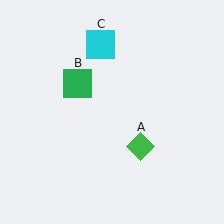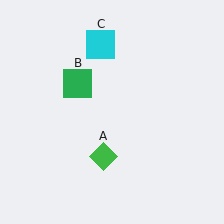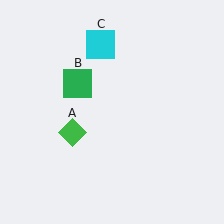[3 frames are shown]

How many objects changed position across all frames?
1 object changed position: green diamond (object A).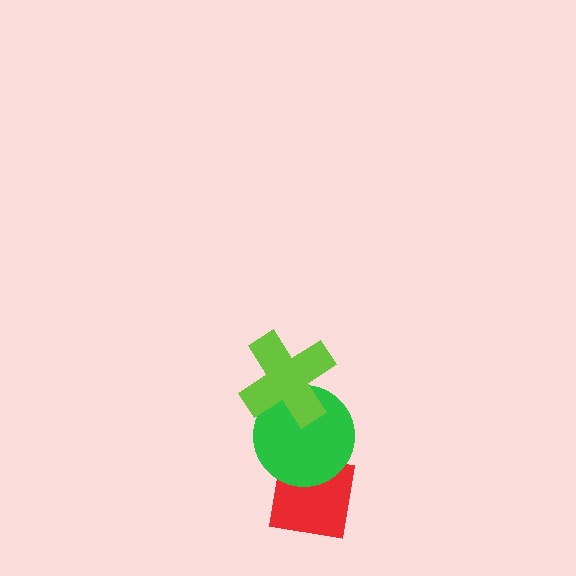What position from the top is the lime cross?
The lime cross is 1st from the top.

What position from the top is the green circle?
The green circle is 2nd from the top.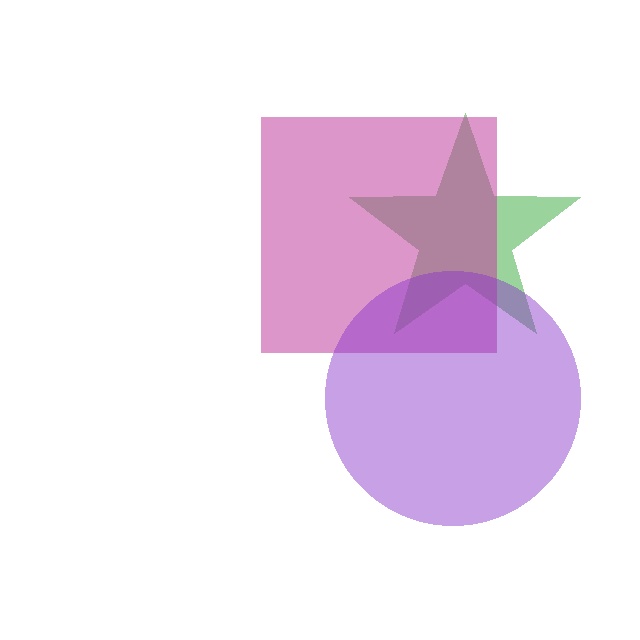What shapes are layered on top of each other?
The layered shapes are: a green star, a magenta square, a purple circle.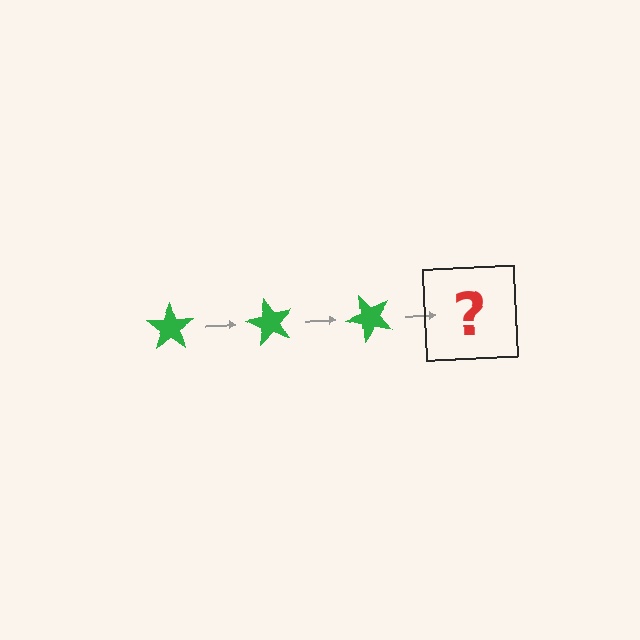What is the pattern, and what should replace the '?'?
The pattern is that the star rotates 60 degrees each step. The '?' should be a green star rotated 180 degrees.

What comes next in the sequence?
The next element should be a green star rotated 180 degrees.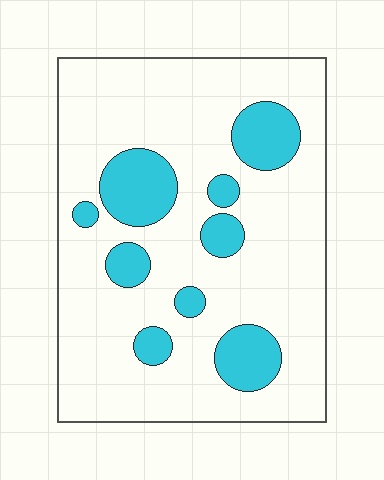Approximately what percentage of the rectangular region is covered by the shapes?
Approximately 20%.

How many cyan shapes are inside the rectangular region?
9.